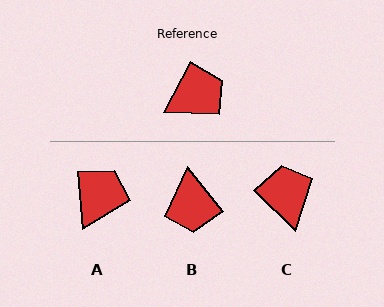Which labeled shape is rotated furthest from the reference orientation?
B, about 114 degrees away.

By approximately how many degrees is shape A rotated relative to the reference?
Approximately 33 degrees counter-clockwise.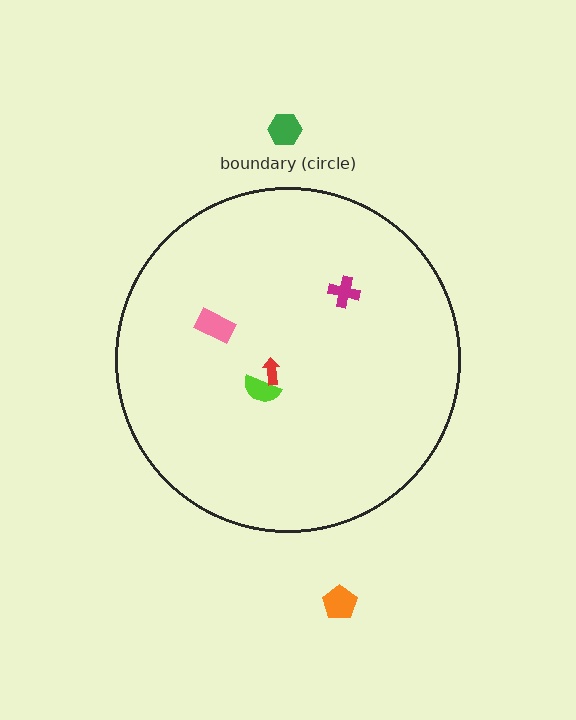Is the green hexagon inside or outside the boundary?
Outside.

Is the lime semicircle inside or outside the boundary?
Inside.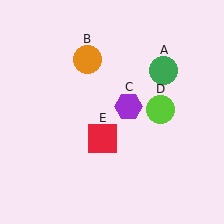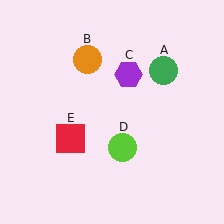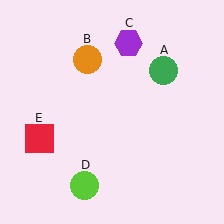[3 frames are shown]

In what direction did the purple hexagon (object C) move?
The purple hexagon (object C) moved up.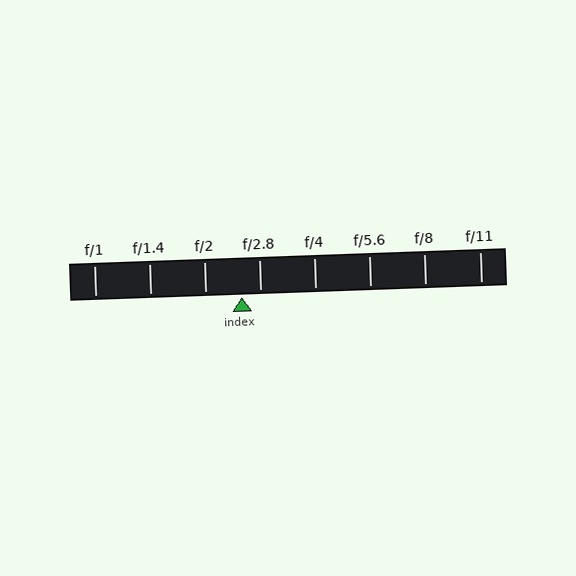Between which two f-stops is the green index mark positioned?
The index mark is between f/2 and f/2.8.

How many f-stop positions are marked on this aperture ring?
There are 8 f-stop positions marked.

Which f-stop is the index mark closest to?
The index mark is closest to f/2.8.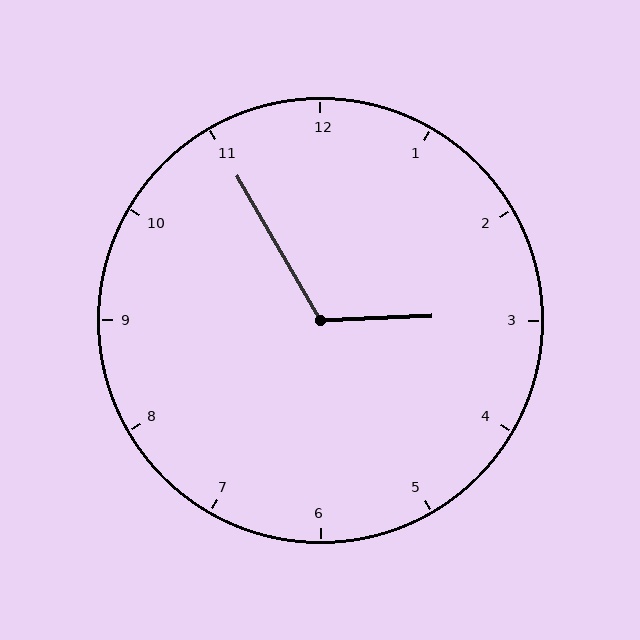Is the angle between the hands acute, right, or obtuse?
It is obtuse.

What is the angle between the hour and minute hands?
Approximately 118 degrees.